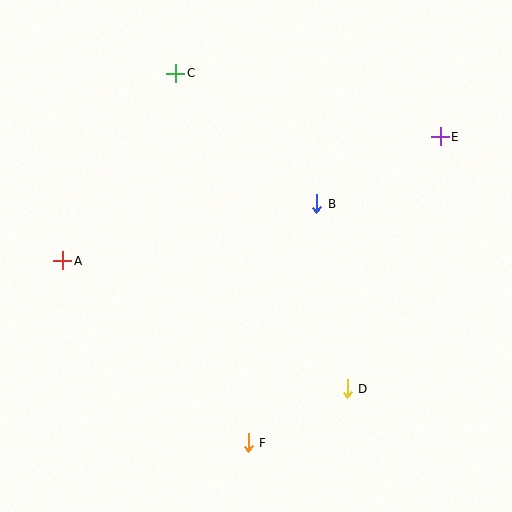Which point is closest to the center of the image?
Point B at (317, 204) is closest to the center.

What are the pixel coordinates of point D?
Point D is at (347, 389).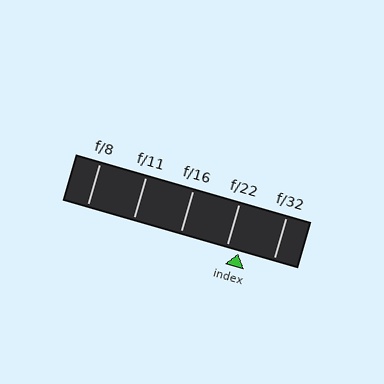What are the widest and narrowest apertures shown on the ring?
The widest aperture shown is f/8 and the narrowest is f/32.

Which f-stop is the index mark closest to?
The index mark is closest to f/22.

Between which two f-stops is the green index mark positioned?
The index mark is between f/22 and f/32.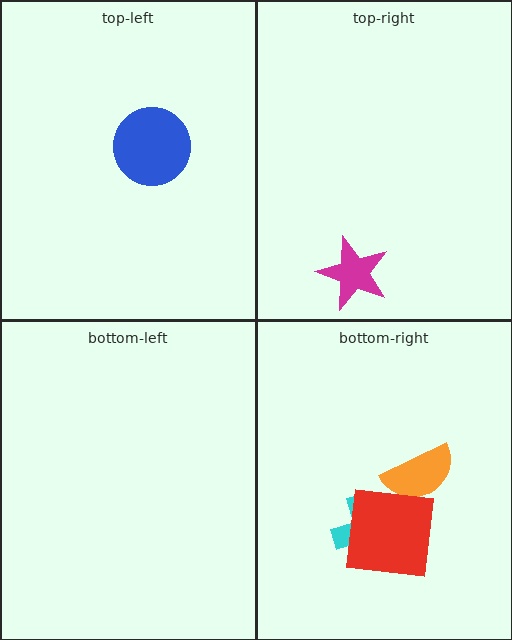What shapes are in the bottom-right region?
The orange semicircle, the cyan cross, the red square.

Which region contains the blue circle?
The top-left region.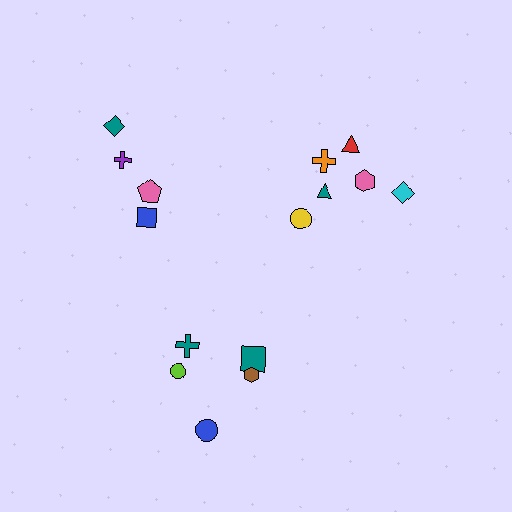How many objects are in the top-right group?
There are 6 objects.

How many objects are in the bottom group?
There are 5 objects.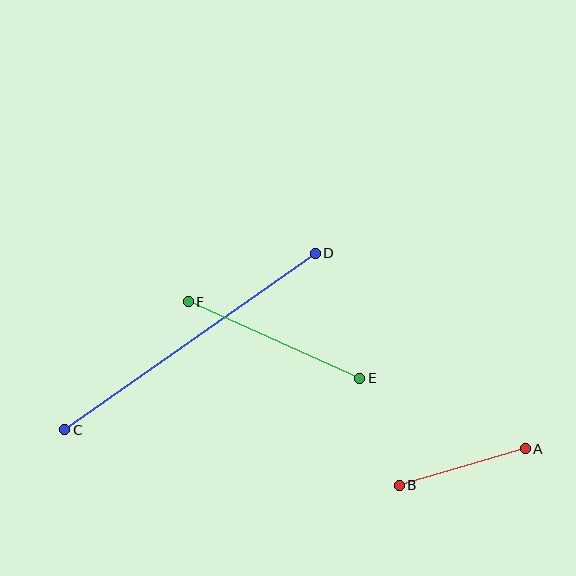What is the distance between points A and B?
The distance is approximately 131 pixels.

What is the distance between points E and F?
The distance is approximately 188 pixels.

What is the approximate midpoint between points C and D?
The midpoint is at approximately (190, 341) pixels.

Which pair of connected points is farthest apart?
Points C and D are farthest apart.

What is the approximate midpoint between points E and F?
The midpoint is at approximately (274, 340) pixels.